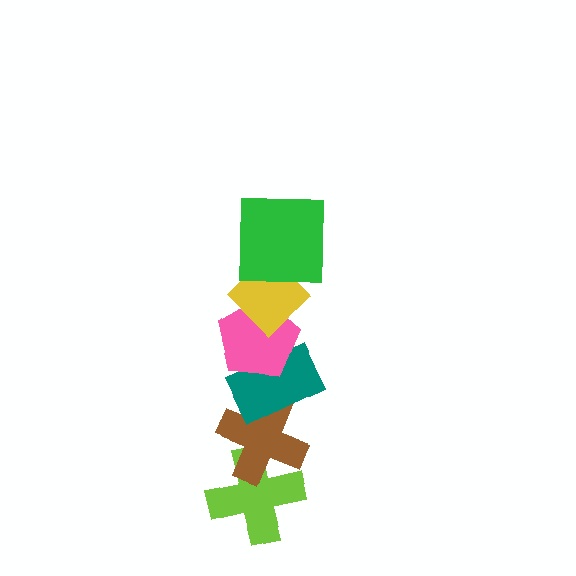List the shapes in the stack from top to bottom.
From top to bottom: the green square, the yellow diamond, the pink pentagon, the teal rectangle, the brown cross, the lime cross.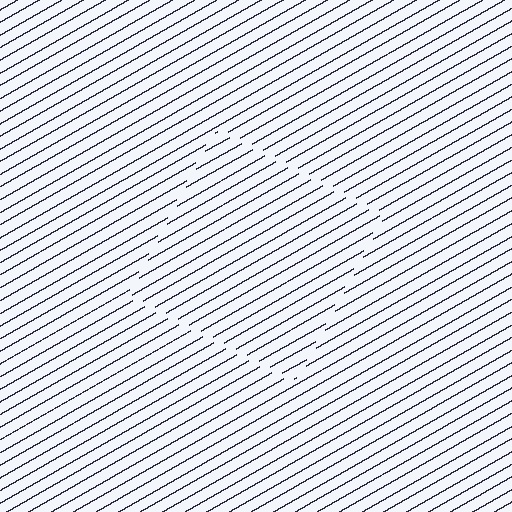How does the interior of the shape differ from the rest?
The interior of the shape contains the same grating, shifted by half a period — the contour is defined by the phase discontinuity where line-ends from the inner and outer gratings abut.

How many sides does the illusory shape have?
4 sides — the line-ends trace a square.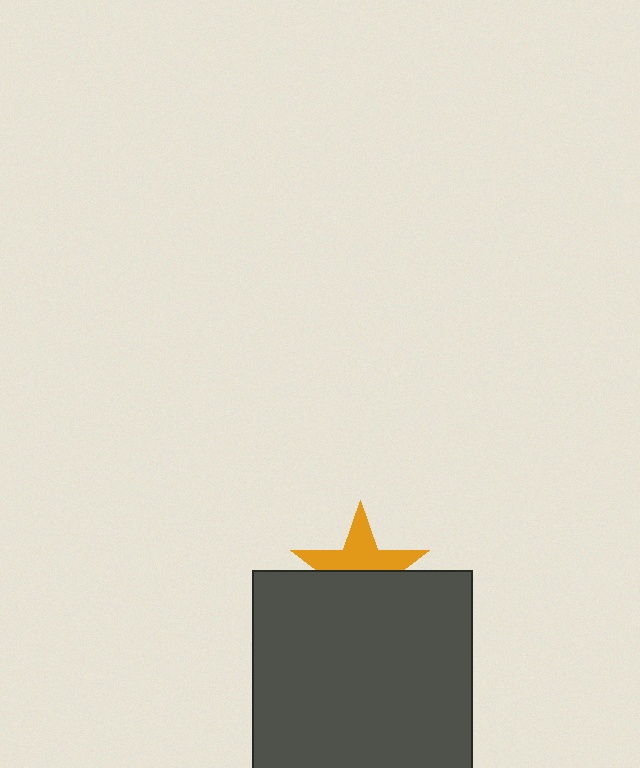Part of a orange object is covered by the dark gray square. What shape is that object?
It is a star.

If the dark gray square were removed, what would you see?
You would see the complete orange star.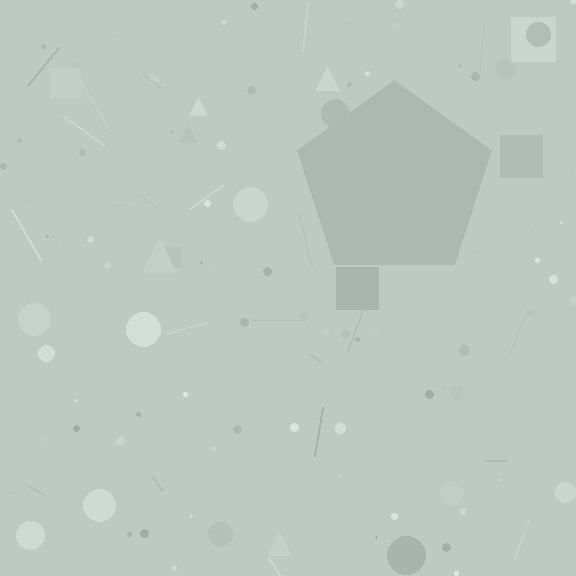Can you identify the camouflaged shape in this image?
The camouflaged shape is a pentagon.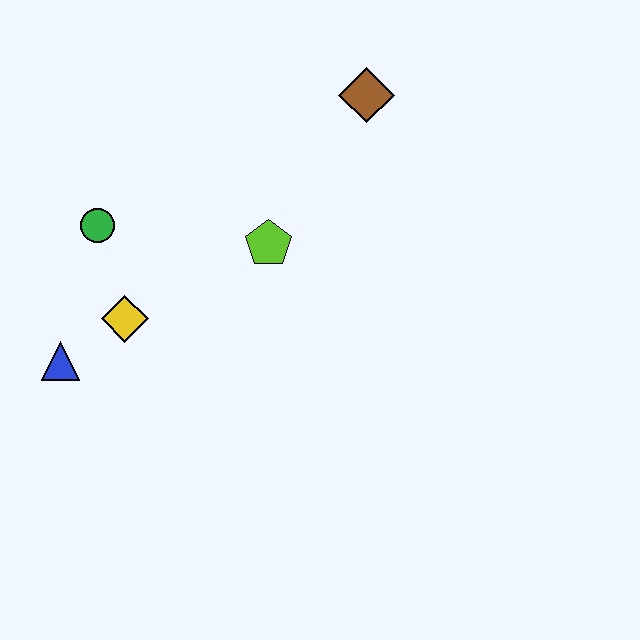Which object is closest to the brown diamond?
The lime pentagon is closest to the brown diamond.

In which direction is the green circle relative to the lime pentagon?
The green circle is to the left of the lime pentagon.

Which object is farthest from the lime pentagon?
The blue triangle is farthest from the lime pentagon.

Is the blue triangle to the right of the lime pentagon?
No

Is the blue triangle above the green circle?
No